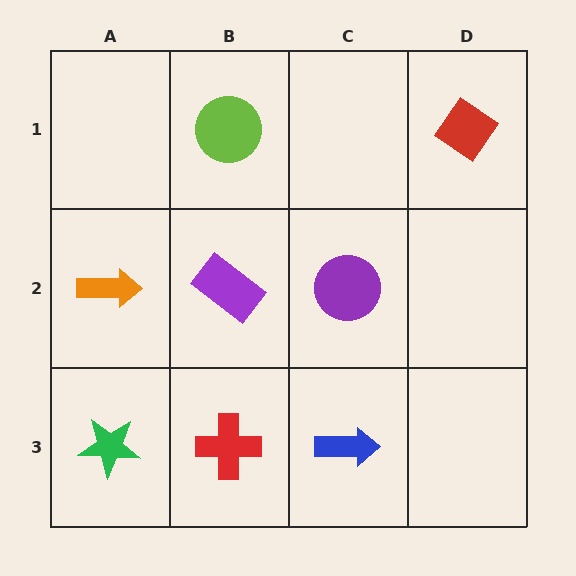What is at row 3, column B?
A red cross.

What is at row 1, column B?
A lime circle.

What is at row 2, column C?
A purple circle.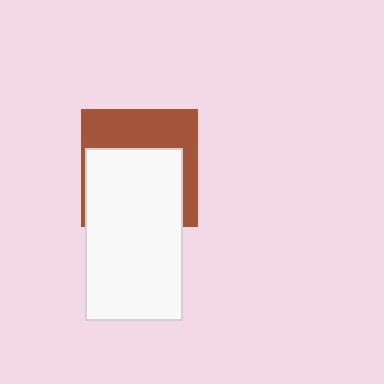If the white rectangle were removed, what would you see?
You would see the complete brown square.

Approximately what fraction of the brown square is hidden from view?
Roughly 57% of the brown square is hidden behind the white rectangle.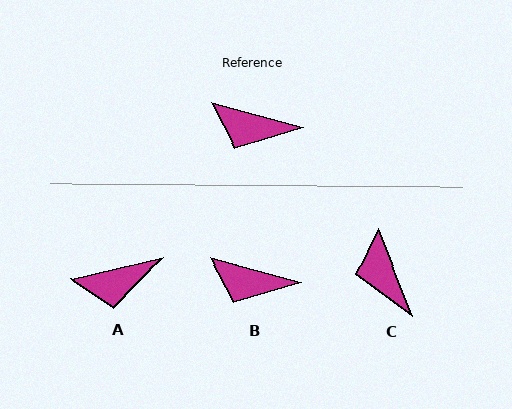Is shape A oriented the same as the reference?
No, it is off by about 29 degrees.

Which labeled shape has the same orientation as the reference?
B.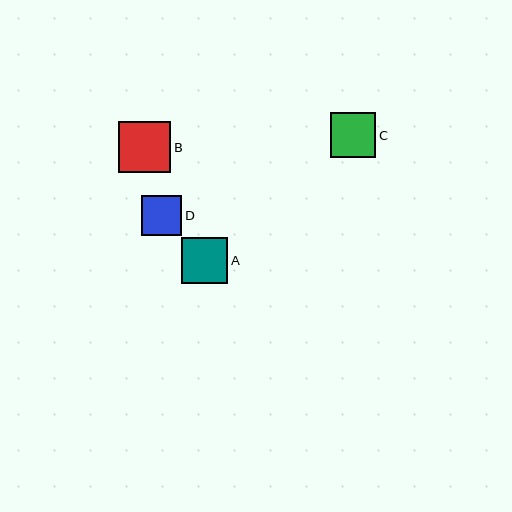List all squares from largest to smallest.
From largest to smallest: B, A, C, D.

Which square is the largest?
Square B is the largest with a size of approximately 52 pixels.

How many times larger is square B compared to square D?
Square B is approximately 1.3 times the size of square D.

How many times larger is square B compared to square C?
Square B is approximately 1.2 times the size of square C.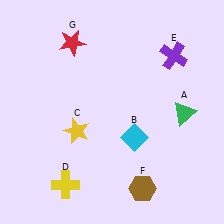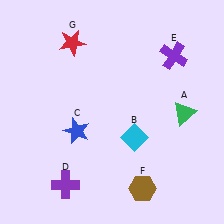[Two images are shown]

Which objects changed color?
C changed from yellow to blue. D changed from yellow to purple.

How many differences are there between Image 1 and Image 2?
There are 2 differences between the two images.